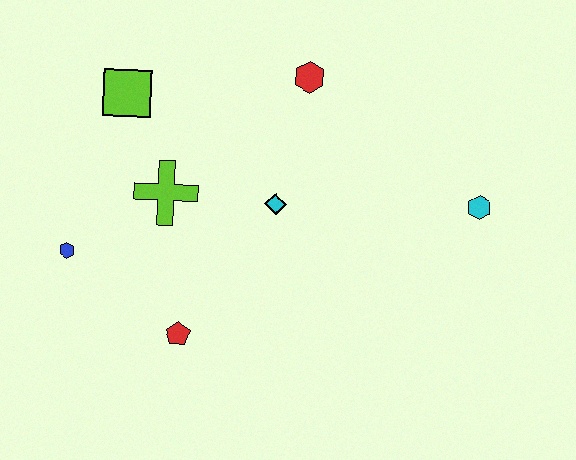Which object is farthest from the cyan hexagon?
The blue hexagon is farthest from the cyan hexagon.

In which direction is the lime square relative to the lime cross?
The lime square is above the lime cross.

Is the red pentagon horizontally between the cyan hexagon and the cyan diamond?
No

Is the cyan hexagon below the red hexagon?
Yes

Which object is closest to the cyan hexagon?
The cyan diamond is closest to the cyan hexagon.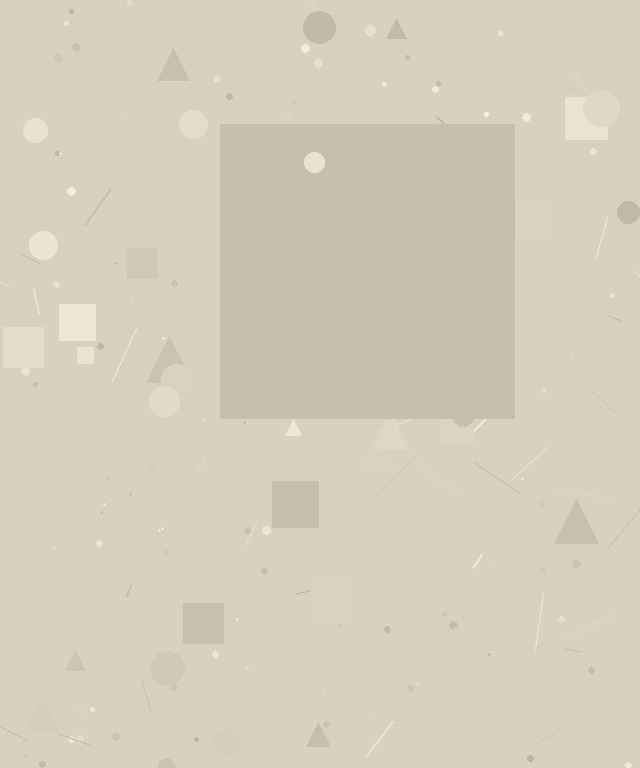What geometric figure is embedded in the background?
A square is embedded in the background.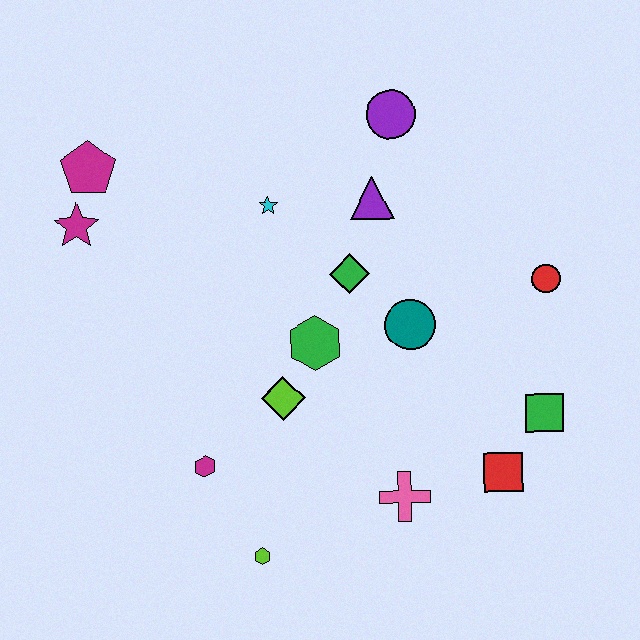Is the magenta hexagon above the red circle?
No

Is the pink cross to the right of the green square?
No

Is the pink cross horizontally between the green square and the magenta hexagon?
Yes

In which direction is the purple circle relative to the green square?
The purple circle is above the green square.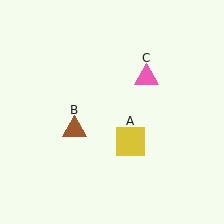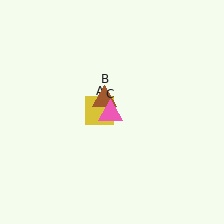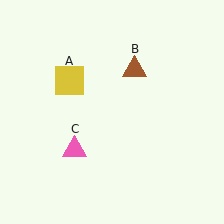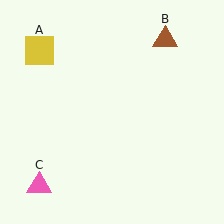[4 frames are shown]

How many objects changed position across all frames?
3 objects changed position: yellow square (object A), brown triangle (object B), pink triangle (object C).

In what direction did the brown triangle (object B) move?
The brown triangle (object B) moved up and to the right.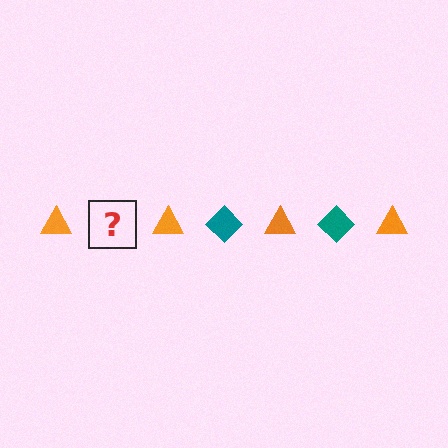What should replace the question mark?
The question mark should be replaced with a teal diamond.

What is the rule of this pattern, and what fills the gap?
The rule is that the pattern alternates between orange triangle and teal diamond. The gap should be filled with a teal diamond.